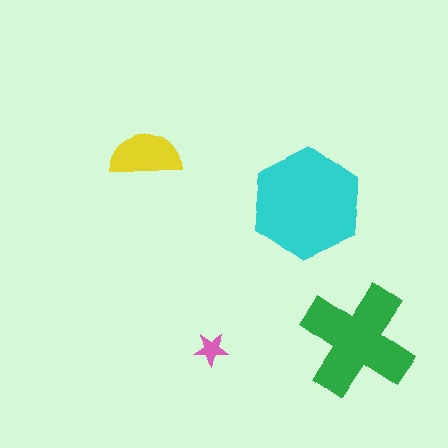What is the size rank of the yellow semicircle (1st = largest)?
3rd.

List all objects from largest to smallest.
The cyan hexagon, the green cross, the yellow semicircle, the pink star.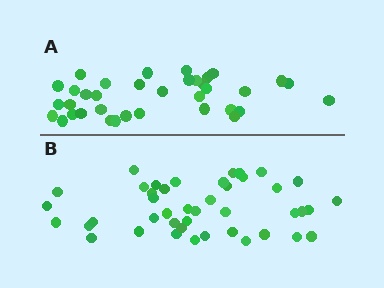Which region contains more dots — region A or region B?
Region B (the bottom region) has more dots.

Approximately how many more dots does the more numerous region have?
Region B has roughly 8 or so more dots than region A.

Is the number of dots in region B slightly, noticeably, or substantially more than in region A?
Region B has only slightly more — the two regions are fairly close. The ratio is roughly 1.2 to 1.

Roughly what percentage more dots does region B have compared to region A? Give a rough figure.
About 20% more.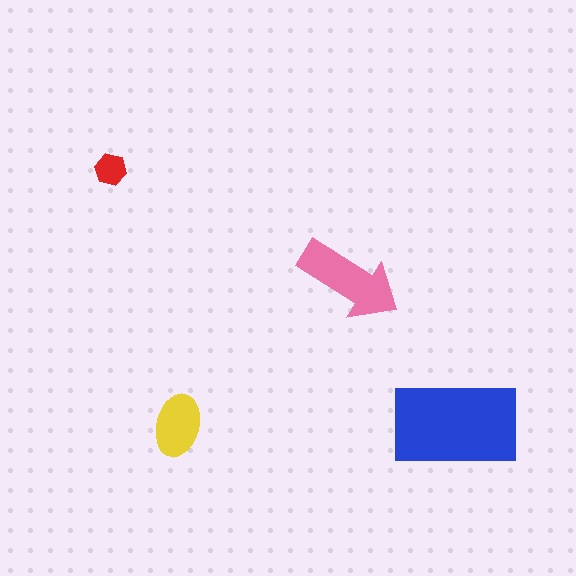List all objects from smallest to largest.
The red hexagon, the yellow ellipse, the pink arrow, the blue rectangle.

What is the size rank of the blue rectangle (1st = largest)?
1st.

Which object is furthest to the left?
The red hexagon is leftmost.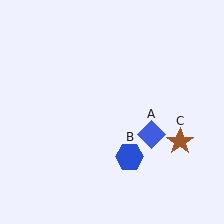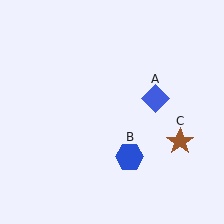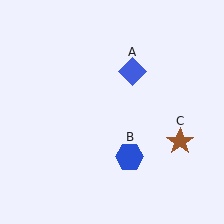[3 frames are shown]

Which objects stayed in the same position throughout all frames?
Blue hexagon (object B) and brown star (object C) remained stationary.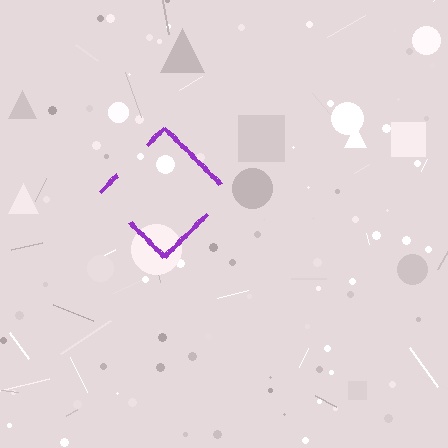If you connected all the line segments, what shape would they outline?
They would outline a diamond.